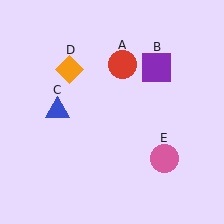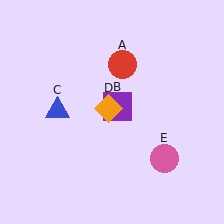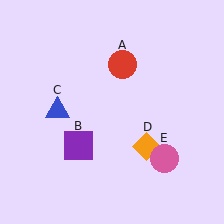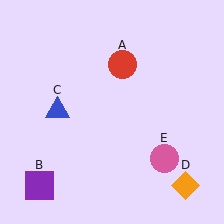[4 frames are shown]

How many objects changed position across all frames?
2 objects changed position: purple square (object B), orange diamond (object D).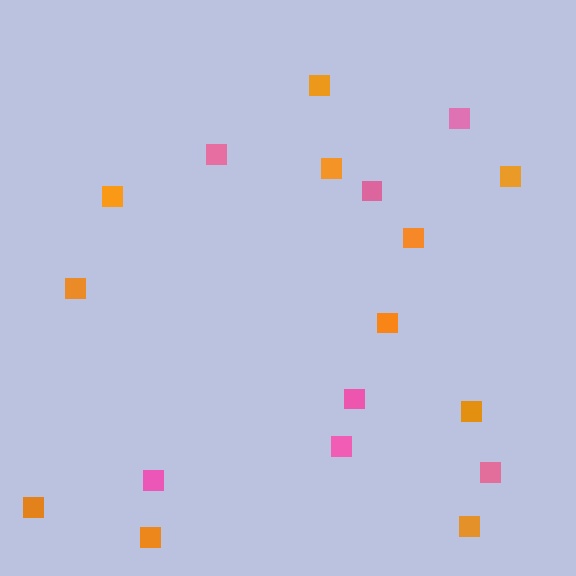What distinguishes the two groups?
There are 2 groups: one group of pink squares (7) and one group of orange squares (11).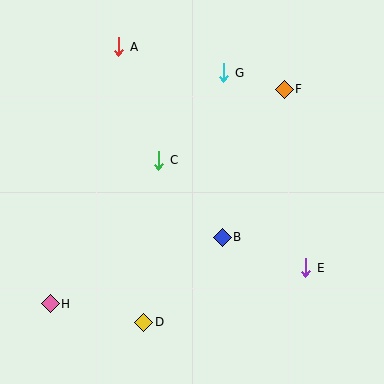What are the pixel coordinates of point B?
Point B is at (222, 237).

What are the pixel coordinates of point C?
Point C is at (159, 160).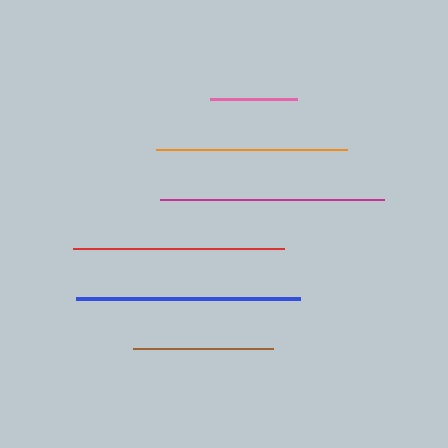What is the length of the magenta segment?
The magenta segment is approximately 223 pixels long.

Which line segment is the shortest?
The pink line is the shortest at approximately 87 pixels.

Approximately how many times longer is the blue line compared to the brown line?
The blue line is approximately 1.6 times the length of the brown line.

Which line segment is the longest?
The blue line is the longest at approximately 224 pixels.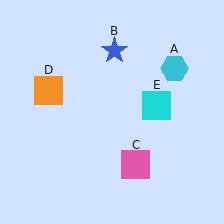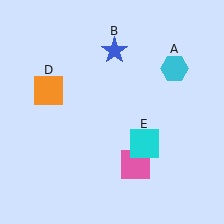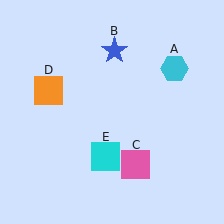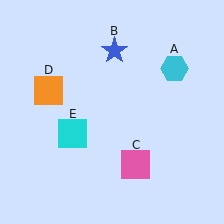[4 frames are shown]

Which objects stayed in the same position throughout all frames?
Cyan hexagon (object A) and blue star (object B) and pink square (object C) and orange square (object D) remained stationary.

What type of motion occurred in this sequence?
The cyan square (object E) rotated clockwise around the center of the scene.